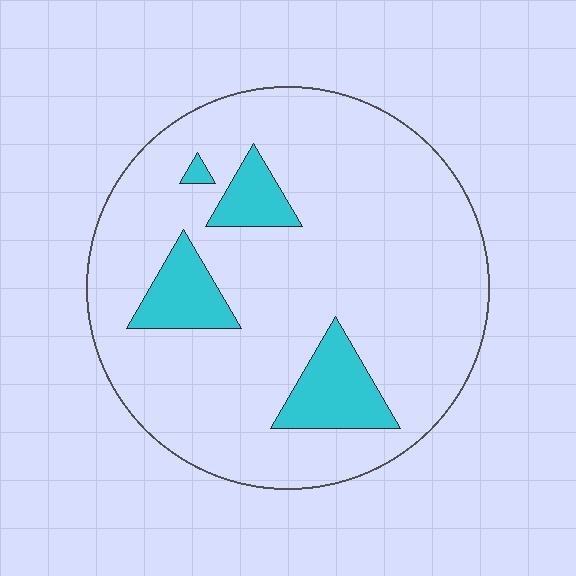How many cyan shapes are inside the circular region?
4.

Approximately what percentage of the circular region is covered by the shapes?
Approximately 15%.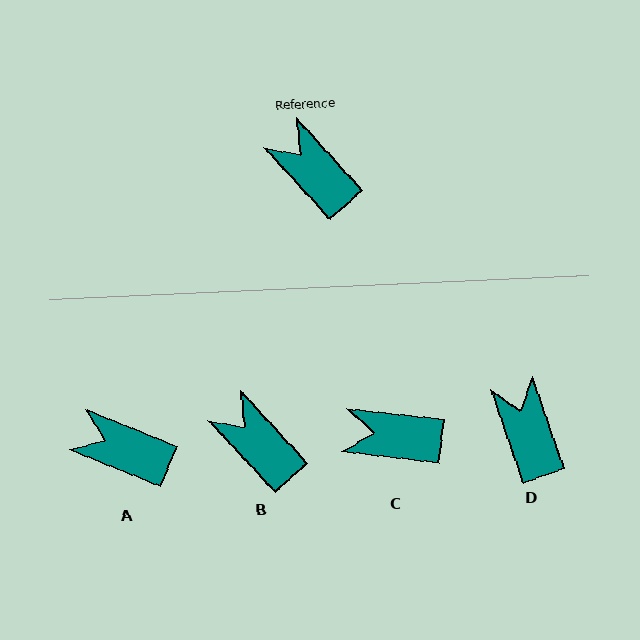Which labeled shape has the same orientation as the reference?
B.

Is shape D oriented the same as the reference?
No, it is off by about 24 degrees.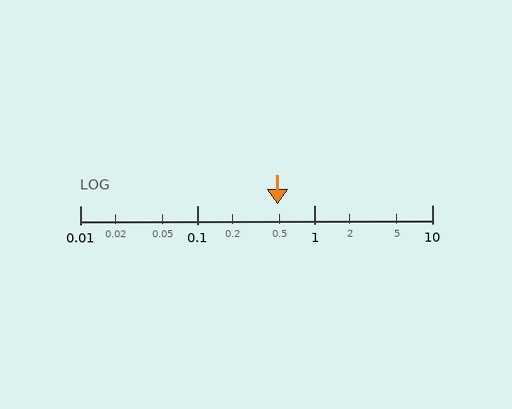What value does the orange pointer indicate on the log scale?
The pointer indicates approximately 0.48.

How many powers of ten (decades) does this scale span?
The scale spans 3 decades, from 0.01 to 10.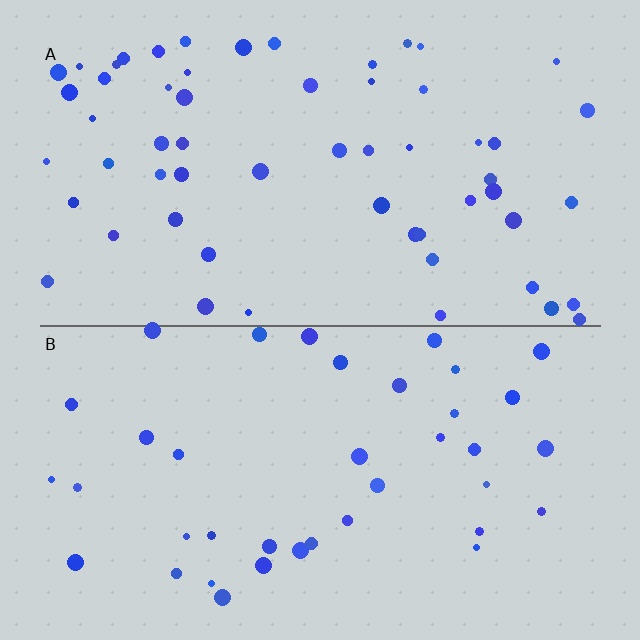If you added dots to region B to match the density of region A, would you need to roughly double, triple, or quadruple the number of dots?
Approximately double.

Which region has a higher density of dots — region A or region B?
A (the top).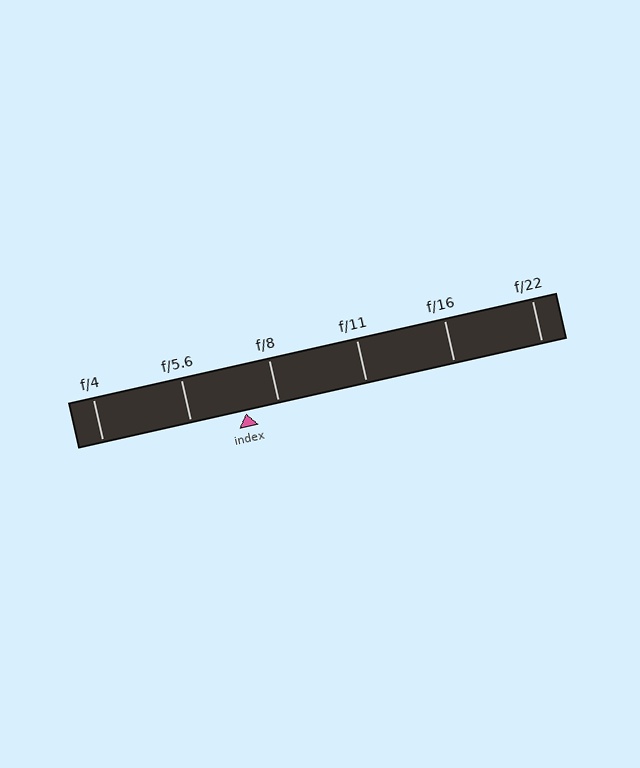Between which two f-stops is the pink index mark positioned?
The index mark is between f/5.6 and f/8.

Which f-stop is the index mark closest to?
The index mark is closest to f/8.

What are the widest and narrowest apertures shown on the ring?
The widest aperture shown is f/4 and the narrowest is f/22.